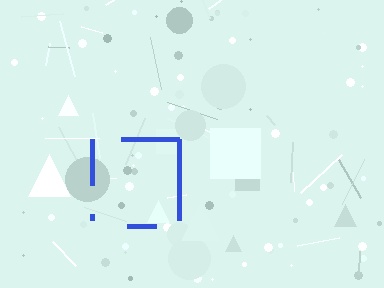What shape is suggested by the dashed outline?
The dashed outline suggests a square.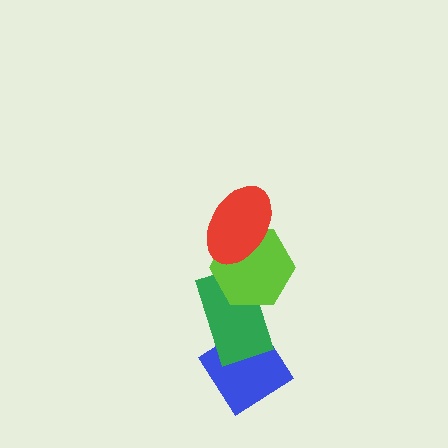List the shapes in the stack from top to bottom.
From top to bottom: the red ellipse, the lime hexagon, the green rectangle, the blue diamond.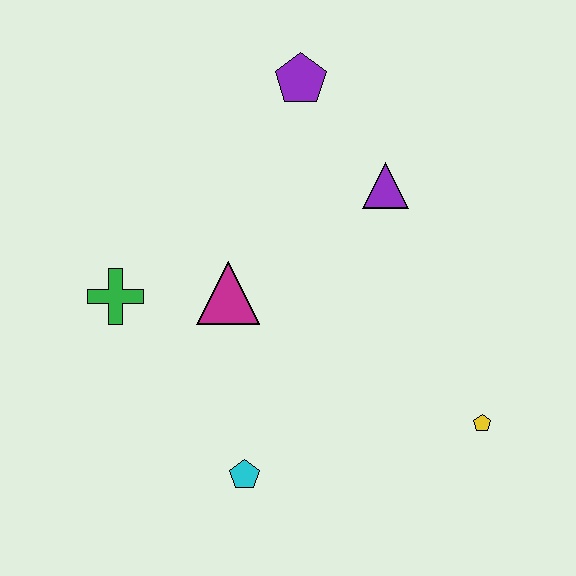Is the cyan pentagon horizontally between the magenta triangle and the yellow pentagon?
Yes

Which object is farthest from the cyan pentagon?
The purple pentagon is farthest from the cyan pentagon.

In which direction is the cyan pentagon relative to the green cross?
The cyan pentagon is below the green cross.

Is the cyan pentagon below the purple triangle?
Yes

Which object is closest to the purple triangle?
The purple pentagon is closest to the purple triangle.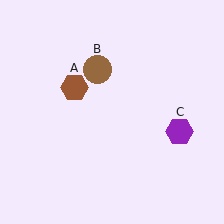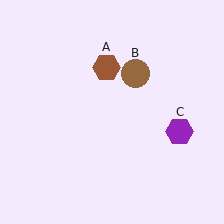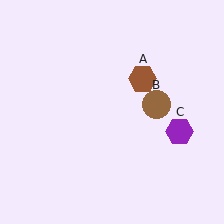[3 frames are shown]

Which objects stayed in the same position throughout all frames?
Purple hexagon (object C) remained stationary.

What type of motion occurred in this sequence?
The brown hexagon (object A), brown circle (object B) rotated clockwise around the center of the scene.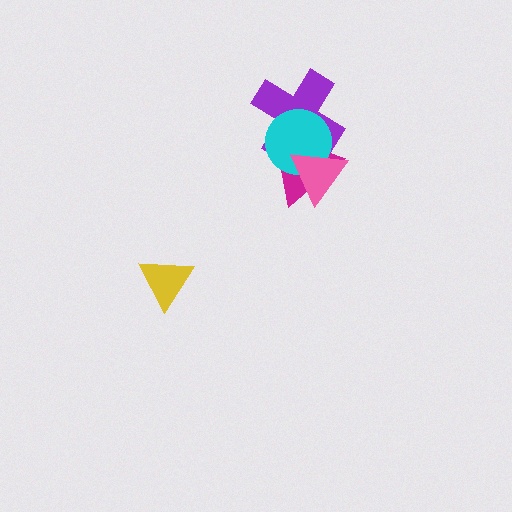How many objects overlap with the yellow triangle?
0 objects overlap with the yellow triangle.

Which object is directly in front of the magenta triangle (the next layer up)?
The cyan circle is directly in front of the magenta triangle.